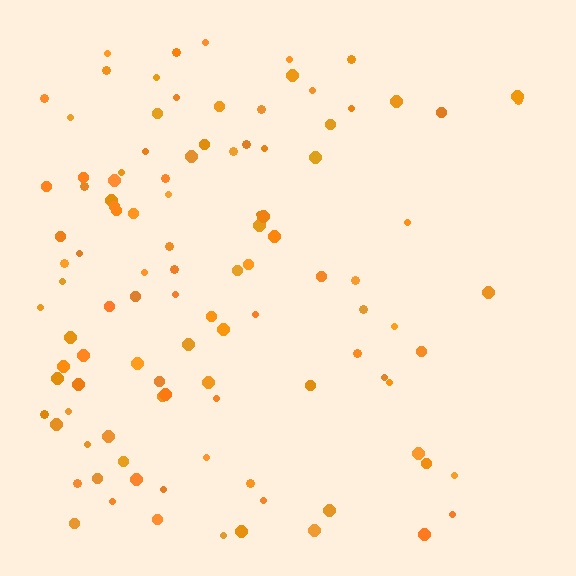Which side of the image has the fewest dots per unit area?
The right.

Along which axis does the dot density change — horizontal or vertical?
Horizontal.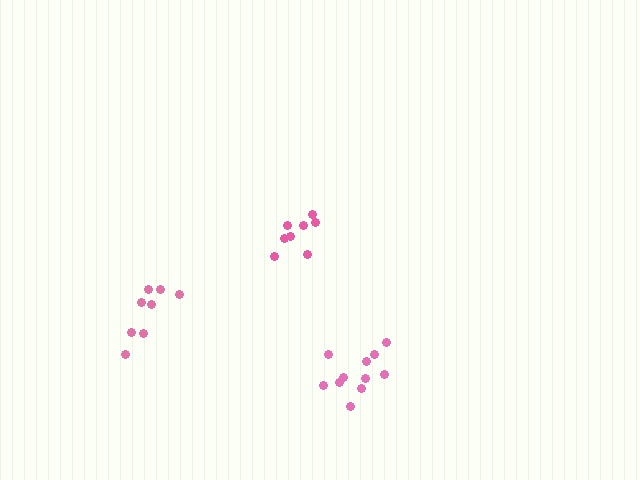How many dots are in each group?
Group 1: 8 dots, Group 2: 8 dots, Group 3: 11 dots (27 total).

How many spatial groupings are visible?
There are 3 spatial groupings.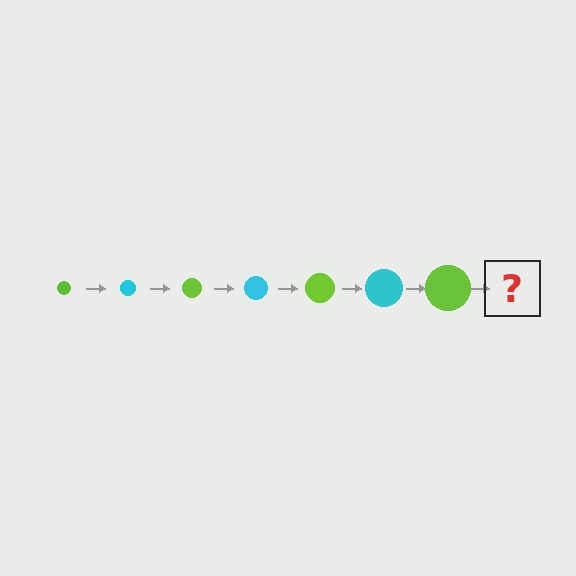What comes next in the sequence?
The next element should be a cyan circle, larger than the previous one.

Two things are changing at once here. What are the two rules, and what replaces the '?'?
The two rules are that the circle grows larger each step and the color cycles through lime and cyan. The '?' should be a cyan circle, larger than the previous one.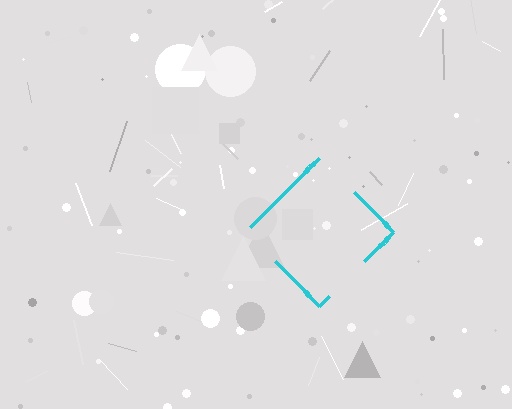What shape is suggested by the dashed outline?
The dashed outline suggests a diamond.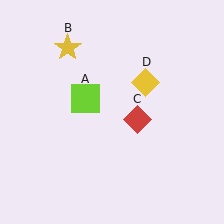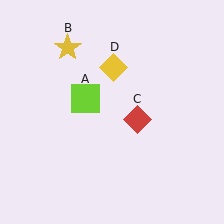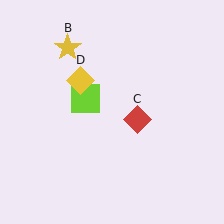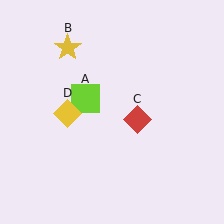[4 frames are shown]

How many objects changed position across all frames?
1 object changed position: yellow diamond (object D).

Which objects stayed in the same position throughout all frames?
Lime square (object A) and yellow star (object B) and red diamond (object C) remained stationary.